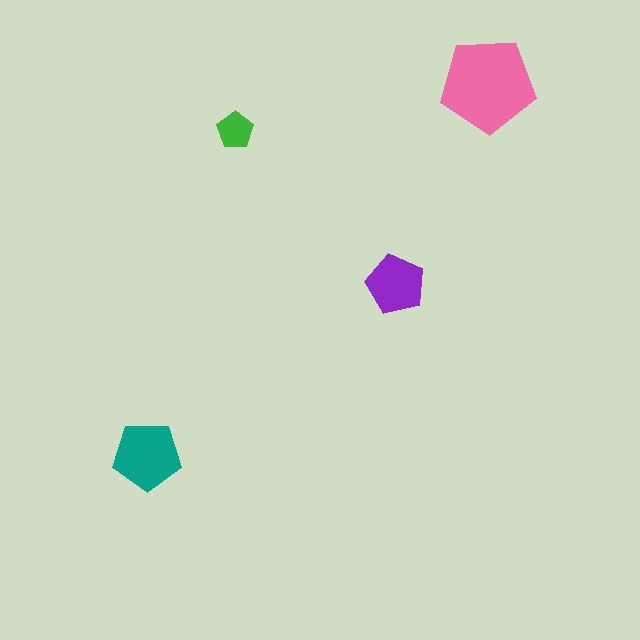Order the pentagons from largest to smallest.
the pink one, the teal one, the purple one, the green one.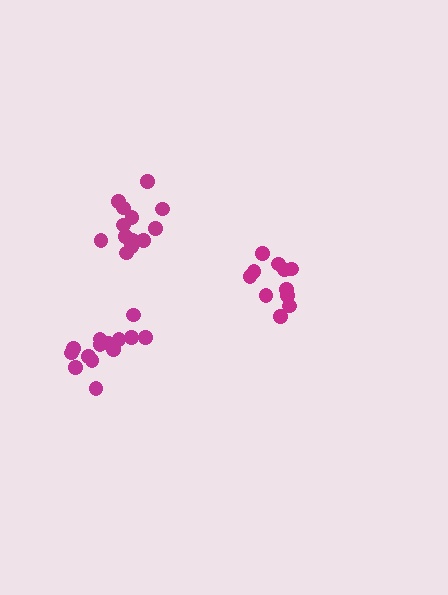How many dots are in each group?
Group 1: 14 dots, Group 2: 11 dots, Group 3: 13 dots (38 total).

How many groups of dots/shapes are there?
There are 3 groups.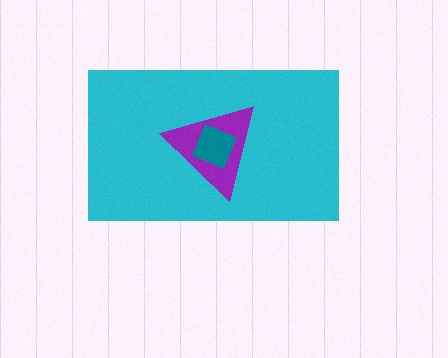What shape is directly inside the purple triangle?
The teal diamond.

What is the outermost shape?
The cyan rectangle.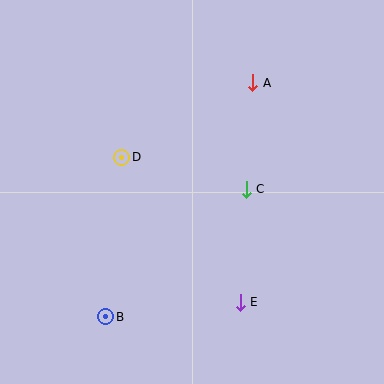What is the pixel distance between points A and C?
The distance between A and C is 107 pixels.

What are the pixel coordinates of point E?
Point E is at (240, 302).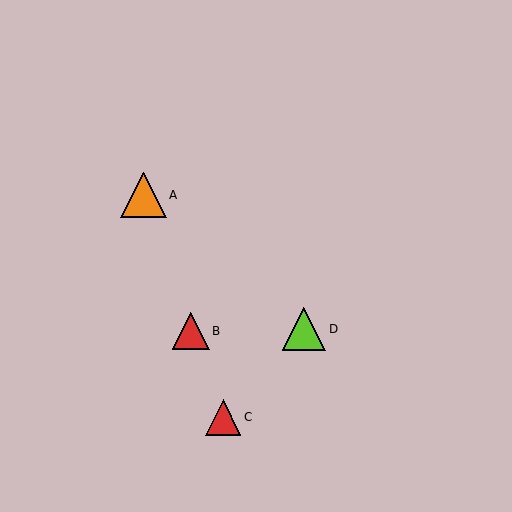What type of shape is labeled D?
Shape D is a lime triangle.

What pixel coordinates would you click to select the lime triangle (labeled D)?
Click at (304, 329) to select the lime triangle D.